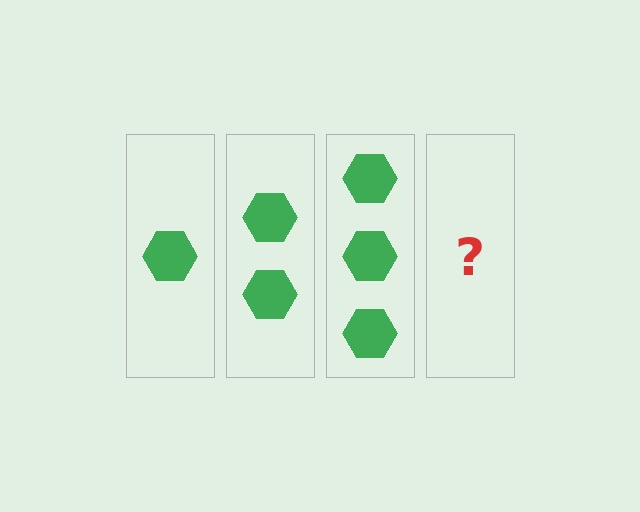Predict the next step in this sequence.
The next step is 4 hexagons.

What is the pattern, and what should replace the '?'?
The pattern is that each step adds one more hexagon. The '?' should be 4 hexagons.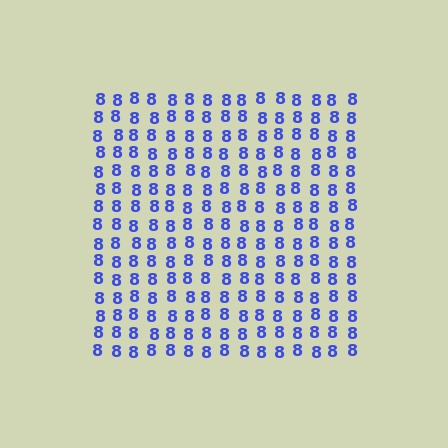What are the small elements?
The small elements are digit 8's.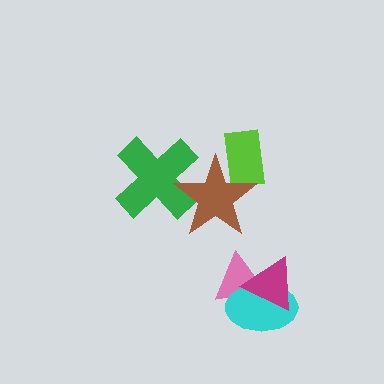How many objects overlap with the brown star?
2 objects overlap with the brown star.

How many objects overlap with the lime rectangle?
1 object overlaps with the lime rectangle.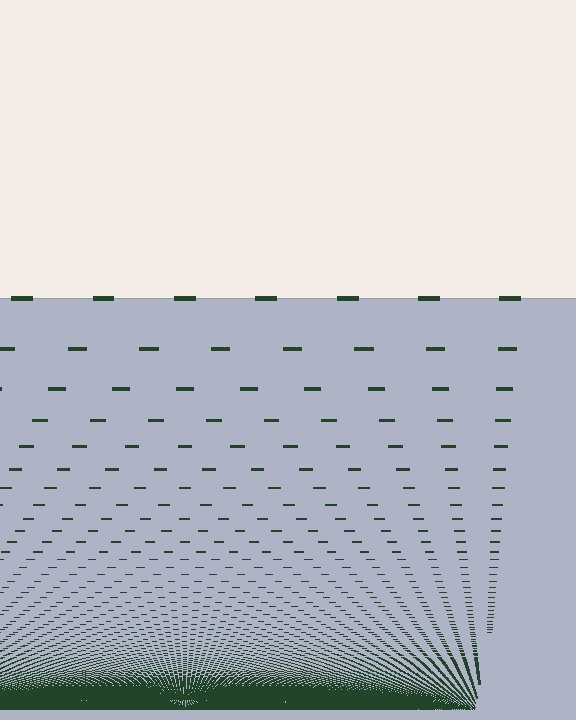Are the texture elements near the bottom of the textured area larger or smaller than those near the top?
Smaller. The gradient is inverted — elements near the bottom are smaller and denser.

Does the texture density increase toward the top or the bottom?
Density increases toward the bottom.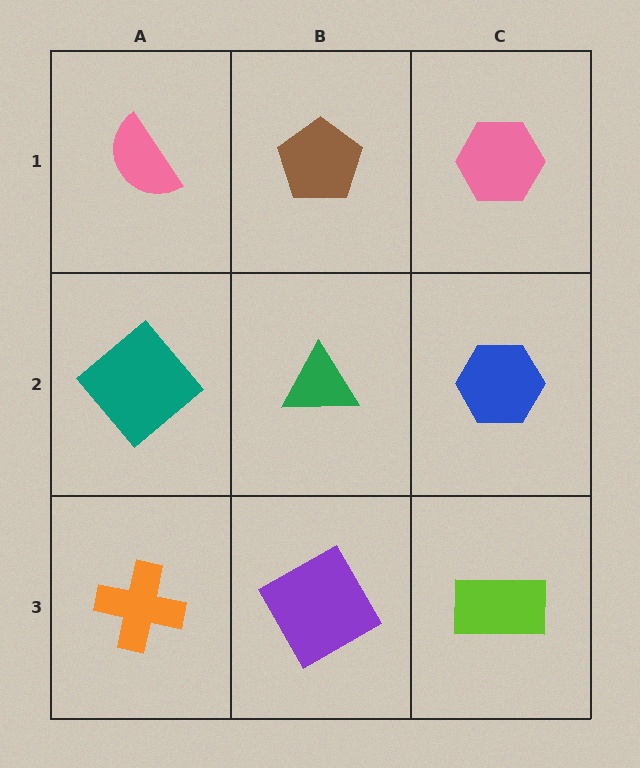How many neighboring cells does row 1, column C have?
2.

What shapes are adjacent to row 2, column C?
A pink hexagon (row 1, column C), a lime rectangle (row 3, column C), a green triangle (row 2, column B).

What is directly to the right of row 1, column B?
A pink hexagon.